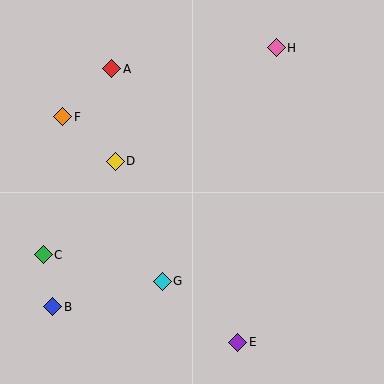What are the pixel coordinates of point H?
Point H is at (276, 48).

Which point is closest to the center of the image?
Point D at (115, 161) is closest to the center.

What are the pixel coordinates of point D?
Point D is at (115, 161).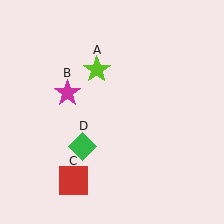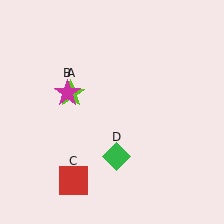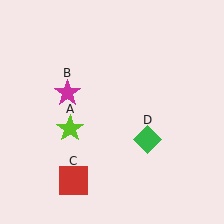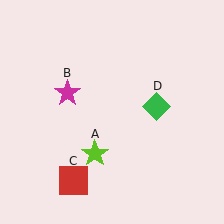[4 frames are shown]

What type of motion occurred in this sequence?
The lime star (object A), green diamond (object D) rotated counterclockwise around the center of the scene.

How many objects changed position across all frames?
2 objects changed position: lime star (object A), green diamond (object D).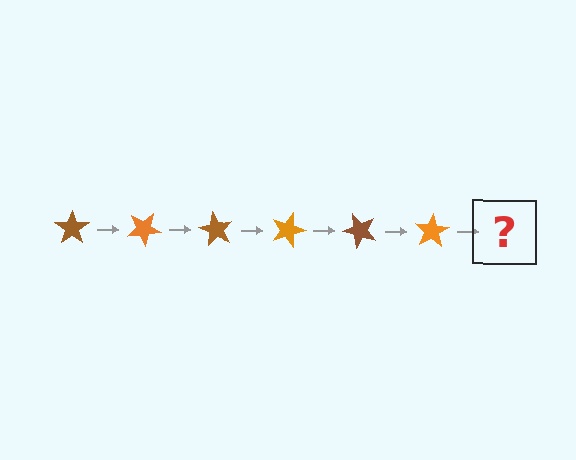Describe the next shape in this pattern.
It should be a brown star, rotated 180 degrees from the start.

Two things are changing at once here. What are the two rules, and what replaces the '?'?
The two rules are that it rotates 30 degrees each step and the color cycles through brown and orange. The '?' should be a brown star, rotated 180 degrees from the start.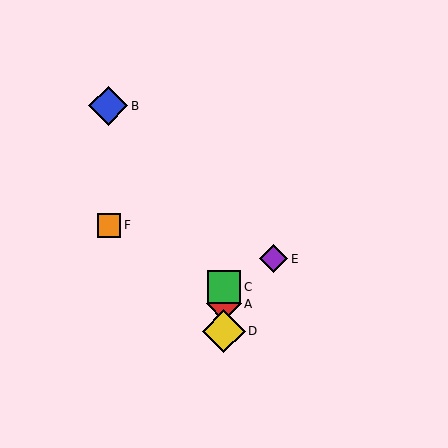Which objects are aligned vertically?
Objects A, C, D are aligned vertically.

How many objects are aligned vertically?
3 objects (A, C, D) are aligned vertically.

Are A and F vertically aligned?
No, A is at x≈224 and F is at x≈109.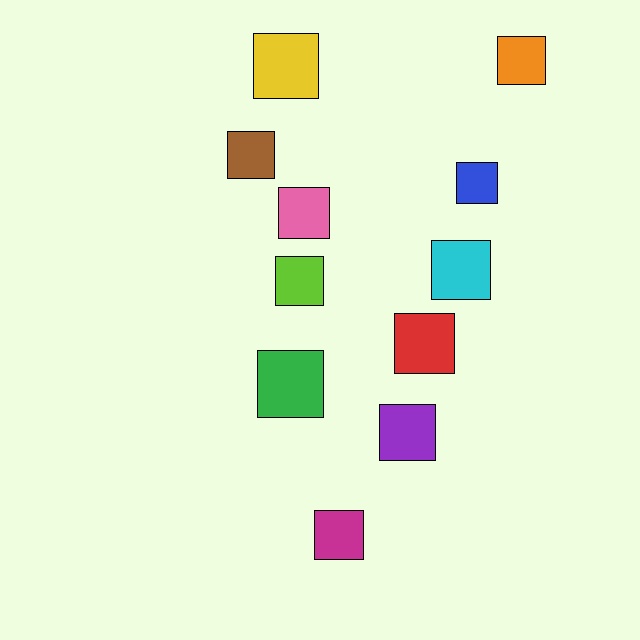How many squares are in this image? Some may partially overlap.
There are 11 squares.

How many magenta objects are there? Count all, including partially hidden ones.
There is 1 magenta object.